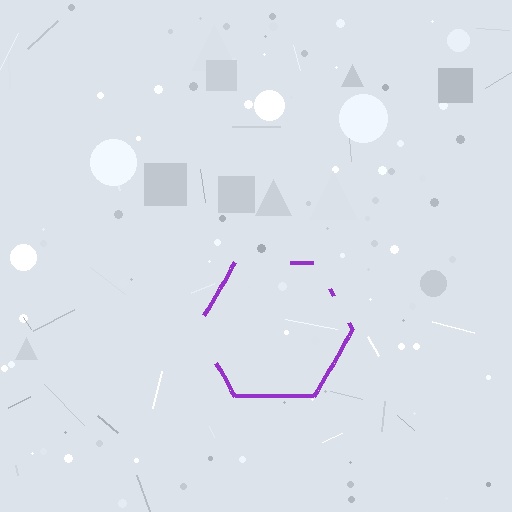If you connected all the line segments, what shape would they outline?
They would outline a hexagon.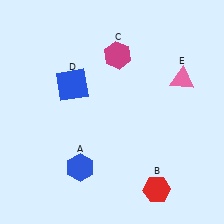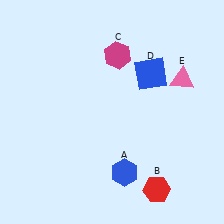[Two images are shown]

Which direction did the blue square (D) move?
The blue square (D) moved right.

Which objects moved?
The objects that moved are: the blue hexagon (A), the blue square (D).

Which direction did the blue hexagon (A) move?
The blue hexagon (A) moved right.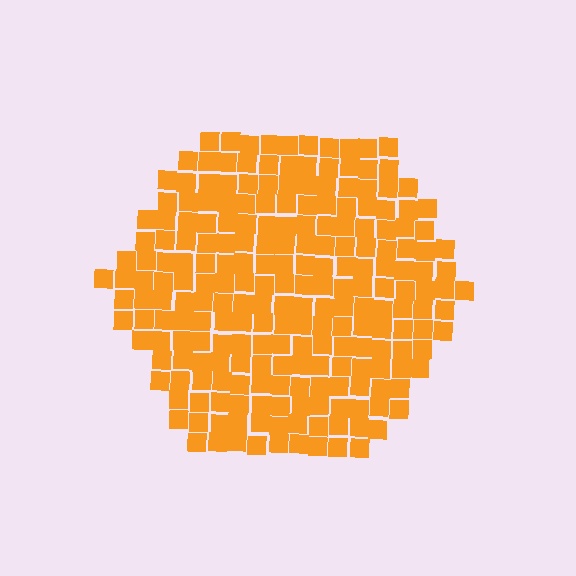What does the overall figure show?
The overall figure shows a hexagon.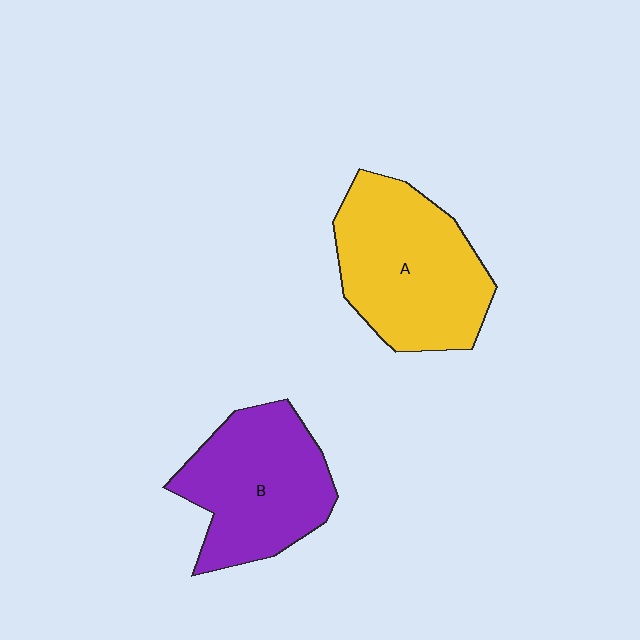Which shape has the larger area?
Shape A (yellow).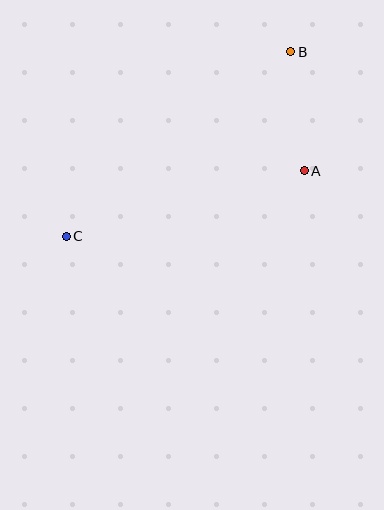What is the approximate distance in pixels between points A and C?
The distance between A and C is approximately 247 pixels.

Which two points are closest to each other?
Points A and B are closest to each other.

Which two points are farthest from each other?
Points B and C are farthest from each other.